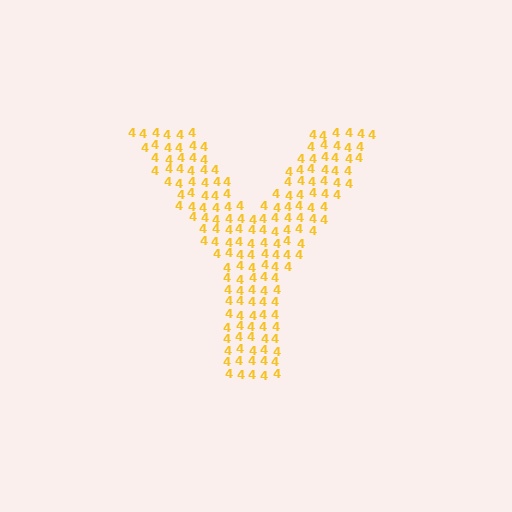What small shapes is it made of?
It is made of small digit 4's.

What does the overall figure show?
The overall figure shows the letter Y.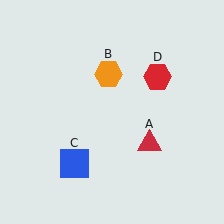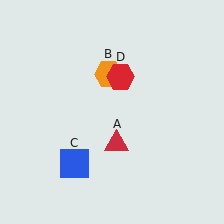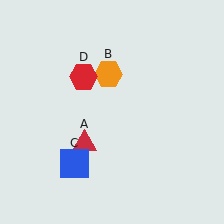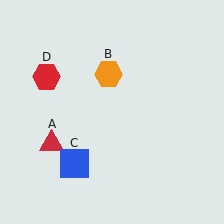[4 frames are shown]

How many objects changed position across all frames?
2 objects changed position: red triangle (object A), red hexagon (object D).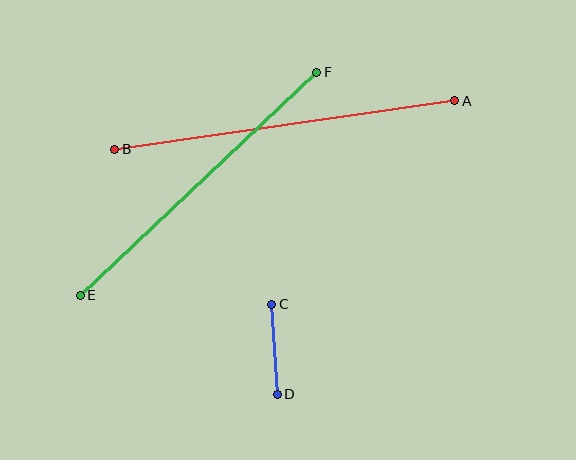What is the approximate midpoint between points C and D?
The midpoint is at approximately (275, 349) pixels.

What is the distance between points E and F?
The distance is approximately 325 pixels.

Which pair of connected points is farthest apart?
Points A and B are farthest apart.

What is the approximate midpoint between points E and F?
The midpoint is at approximately (198, 184) pixels.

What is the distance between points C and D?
The distance is approximately 90 pixels.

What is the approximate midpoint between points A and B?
The midpoint is at approximately (285, 125) pixels.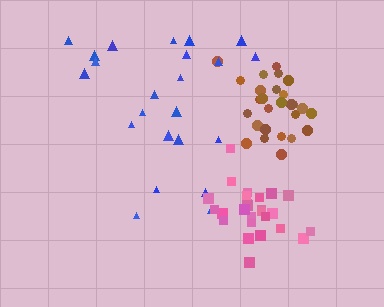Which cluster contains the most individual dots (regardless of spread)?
Brown (27).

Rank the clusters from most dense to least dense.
brown, pink, blue.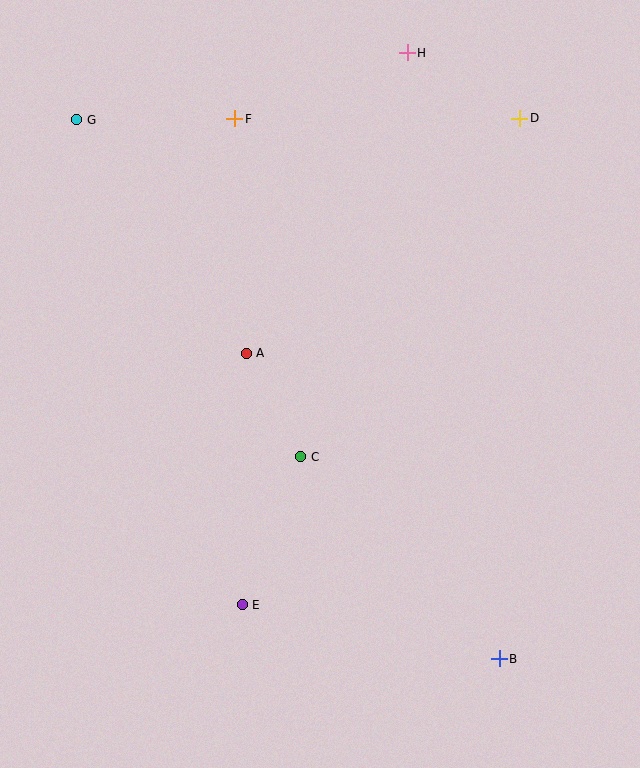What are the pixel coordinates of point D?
Point D is at (520, 118).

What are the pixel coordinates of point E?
Point E is at (242, 605).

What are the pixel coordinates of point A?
Point A is at (246, 353).